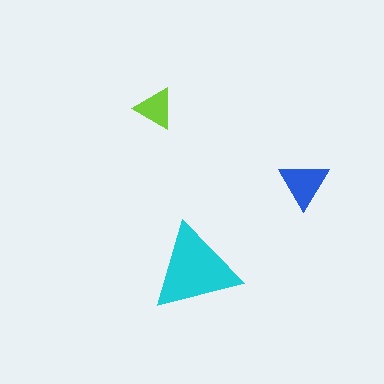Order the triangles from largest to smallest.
the cyan one, the blue one, the lime one.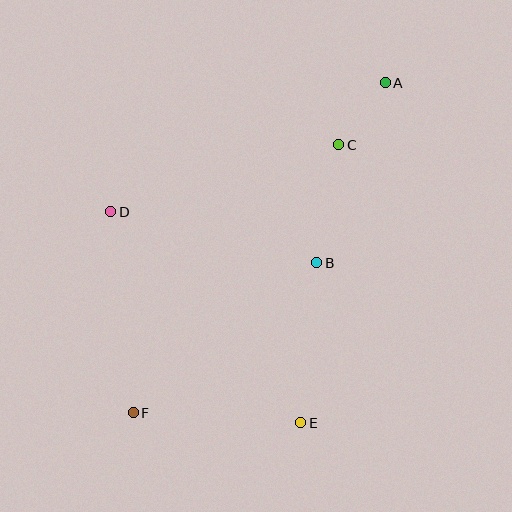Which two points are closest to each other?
Points A and C are closest to each other.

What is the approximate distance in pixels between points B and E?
The distance between B and E is approximately 161 pixels.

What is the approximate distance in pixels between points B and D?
The distance between B and D is approximately 212 pixels.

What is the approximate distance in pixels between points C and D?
The distance between C and D is approximately 238 pixels.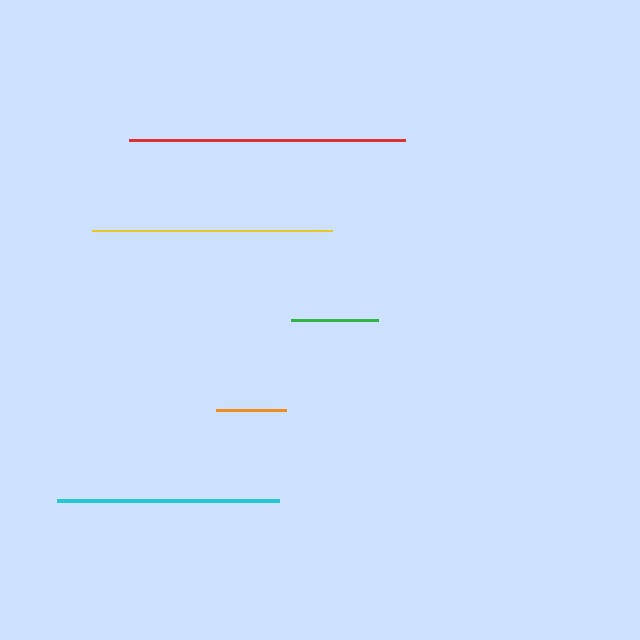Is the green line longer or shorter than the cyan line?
The cyan line is longer than the green line.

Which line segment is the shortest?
The orange line is the shortest at approximately 70 pixels.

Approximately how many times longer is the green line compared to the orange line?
The green line is approximately 1.2 times the length of the orange line.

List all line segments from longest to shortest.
From longest to shortest: red, yellow, cyan, green, orange.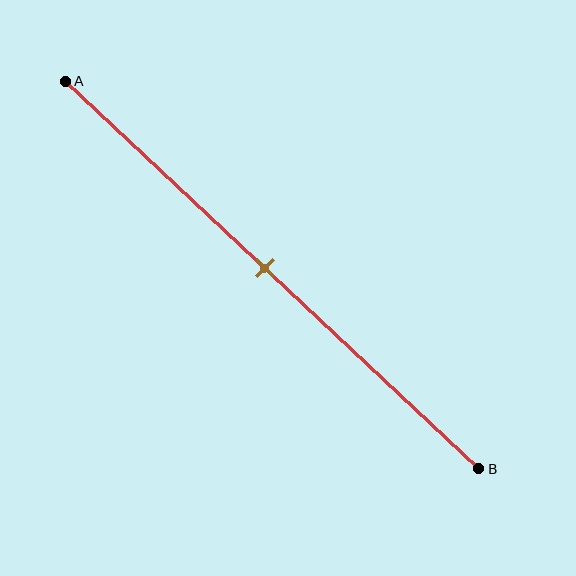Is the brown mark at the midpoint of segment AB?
Yes, the mark is approximately at the midpoint.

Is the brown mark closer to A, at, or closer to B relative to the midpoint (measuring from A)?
The brown mark is approximately at the midpoint of segment AB.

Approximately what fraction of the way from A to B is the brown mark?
The brown mark is approximately 50% of the way from A to B.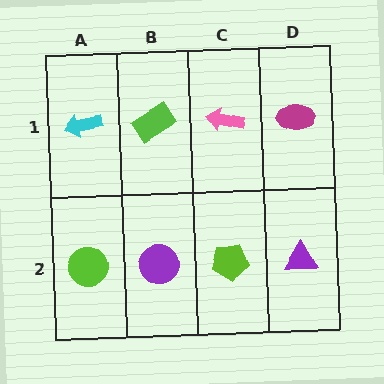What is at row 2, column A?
A lime circle.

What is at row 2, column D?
A purple triangle.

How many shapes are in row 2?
4 shapes.